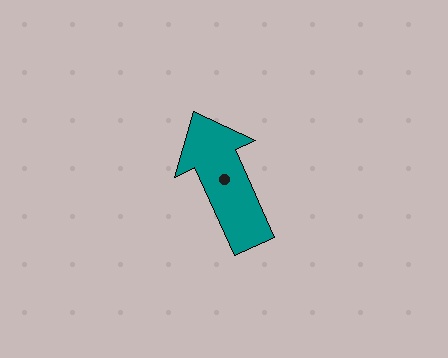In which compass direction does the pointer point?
Northwest.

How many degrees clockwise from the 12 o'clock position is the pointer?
Approximately 336 degrees.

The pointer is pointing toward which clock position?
Roughly 11 o'clock.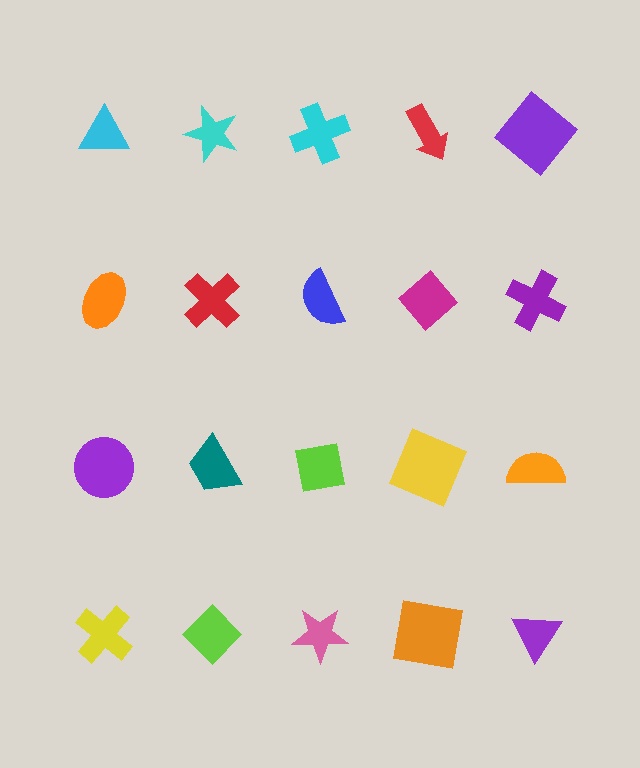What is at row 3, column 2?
A teal trapezoid.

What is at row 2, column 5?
A purple cross.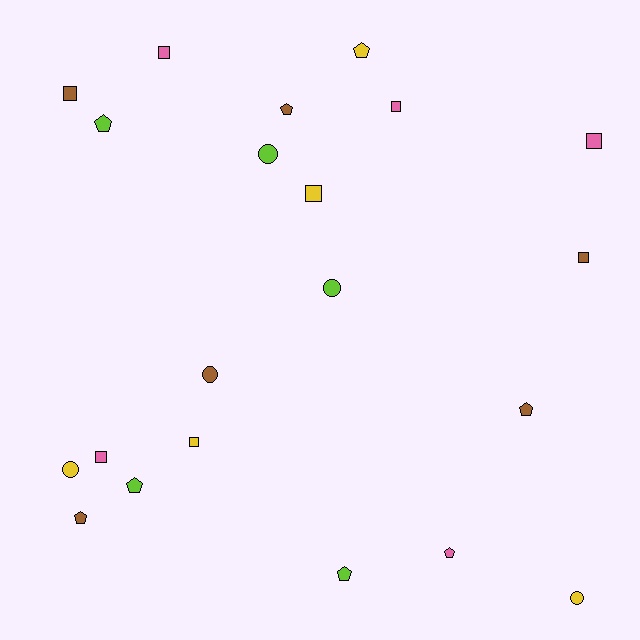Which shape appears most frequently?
Square, with 8 objects.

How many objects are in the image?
There are 21 objects.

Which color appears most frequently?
Brown, with 6 objects.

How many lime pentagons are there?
There are 3 lime pentagons.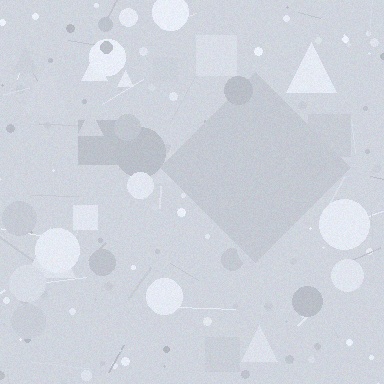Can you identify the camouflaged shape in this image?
The camouflaged shape is a diamond.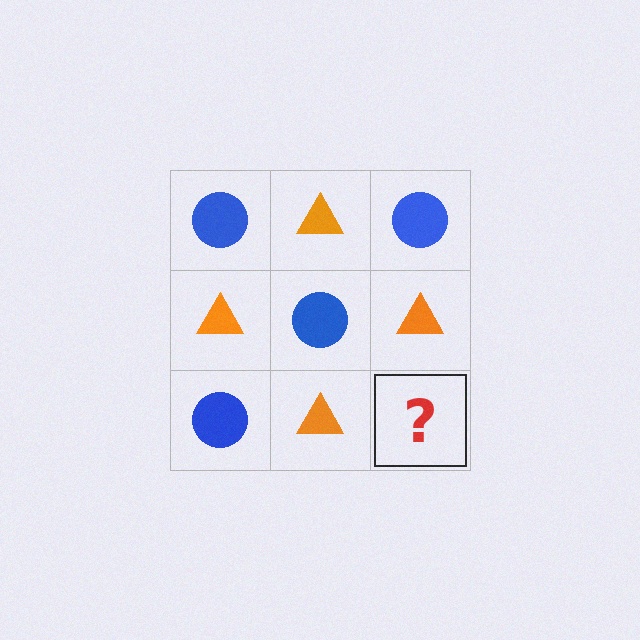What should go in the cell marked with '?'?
The missing cell should contain a blue circle.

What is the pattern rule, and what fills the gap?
The rule is that it alternates blue circle and orange triangle in a checkerboard pattern. The gap should be filled with a blue circle.